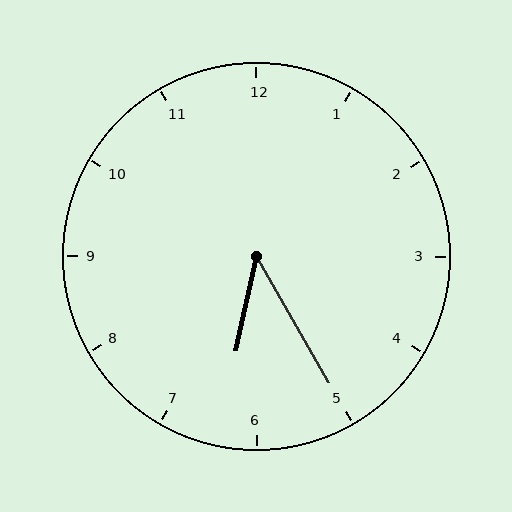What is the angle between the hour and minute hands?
Approximately 42 degrees.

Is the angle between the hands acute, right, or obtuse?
It is acute.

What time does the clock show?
6:25.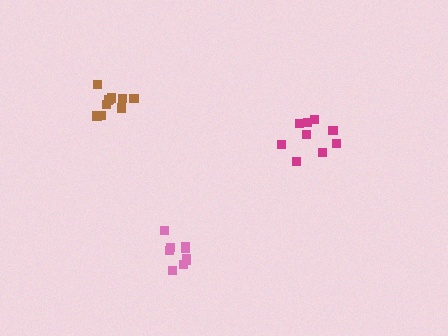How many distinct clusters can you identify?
There are 3 distinct clusters.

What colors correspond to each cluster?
The clusters are colored: brown, pink, magenta.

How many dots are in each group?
Group 1: 10 dots, Group 2: 9 dots, Group 3: 9 dots (28 total).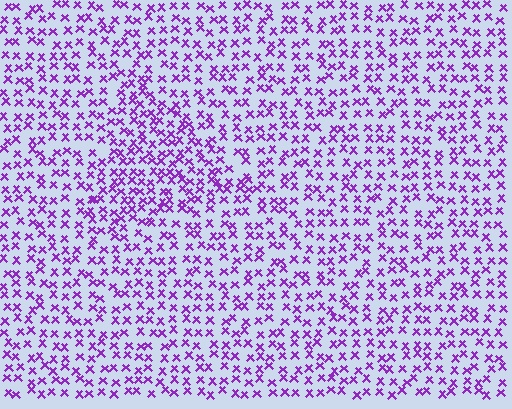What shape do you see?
I see a triangle.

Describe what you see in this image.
The image contains small purple elements arranged at two different densities. A triangle-shaped region is visible where the elements are more densely packed than the surrounding area.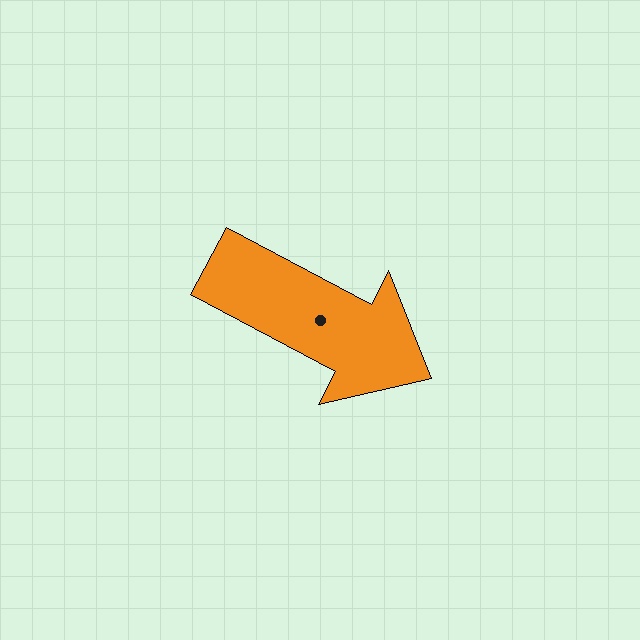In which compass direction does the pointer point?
Southeast.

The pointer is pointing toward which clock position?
Roughly 4 o'clock.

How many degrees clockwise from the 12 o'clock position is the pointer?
Approximately 118 degrees.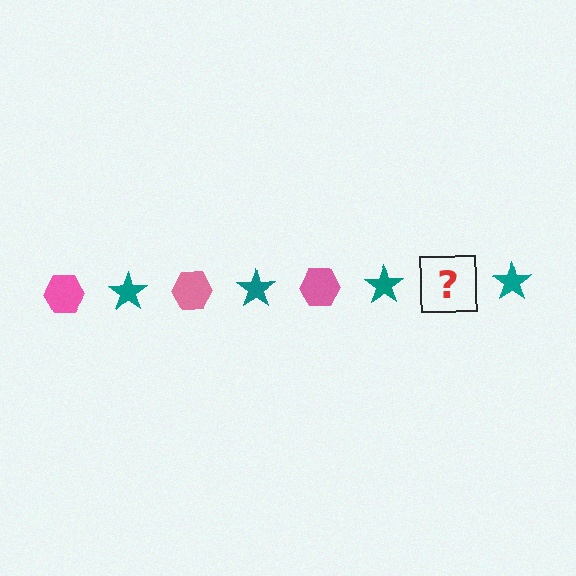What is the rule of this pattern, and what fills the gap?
The rule is that the pattern alternates between pink hexagon and teal star. The gap should be filled with a pink hexagon.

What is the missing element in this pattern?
The missing element is a pink hexagon.